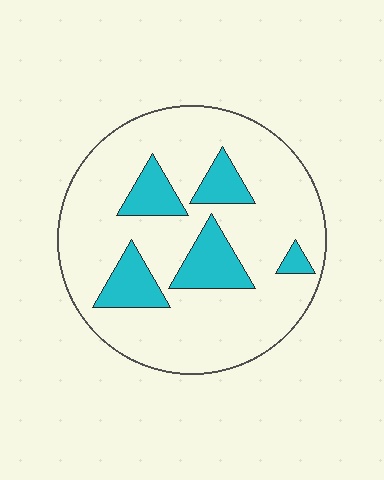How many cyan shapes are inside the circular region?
5.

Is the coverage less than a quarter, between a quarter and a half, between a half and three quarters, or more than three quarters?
Less than a quarter.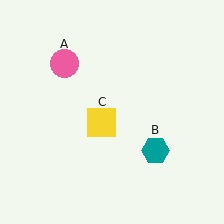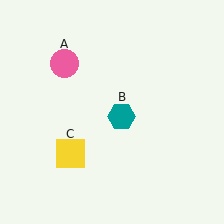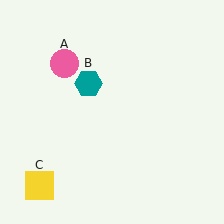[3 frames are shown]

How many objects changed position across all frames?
2 objects changed position: teal hexagon (object B), yellow square (object C).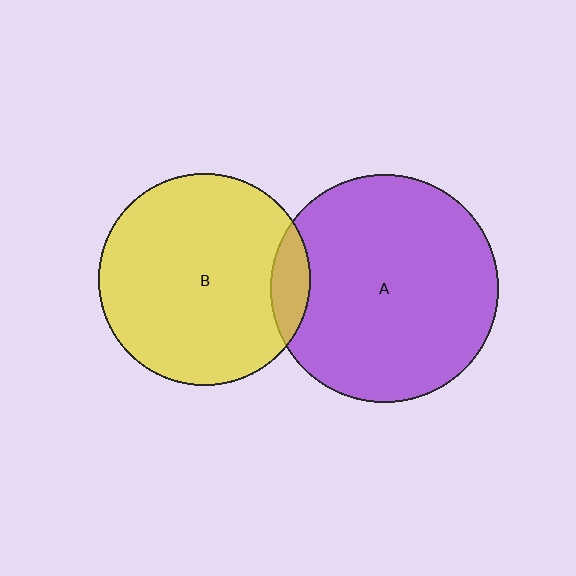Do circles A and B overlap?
Yes.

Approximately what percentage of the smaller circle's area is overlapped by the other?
Approximately 10%.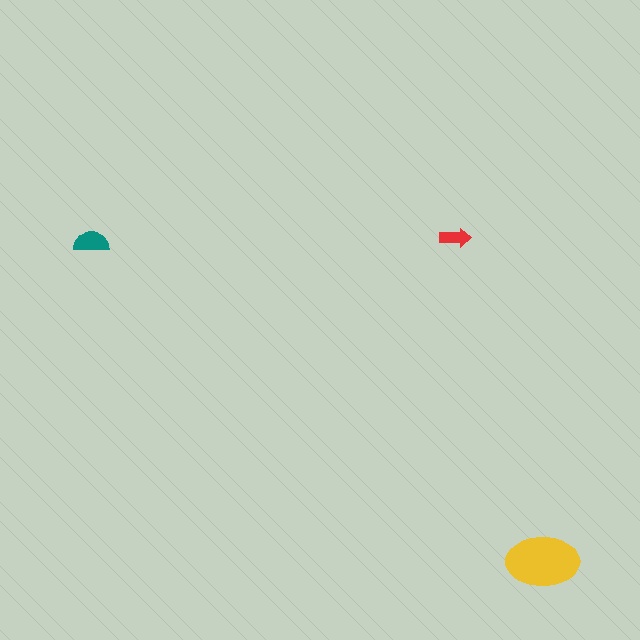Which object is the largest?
The yellow ellipse.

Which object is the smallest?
The red arrow.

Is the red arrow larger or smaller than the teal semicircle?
Smaller.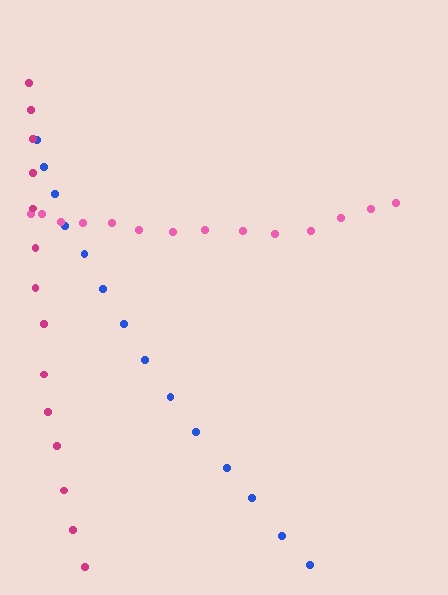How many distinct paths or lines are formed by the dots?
There are 3 distinct paths.